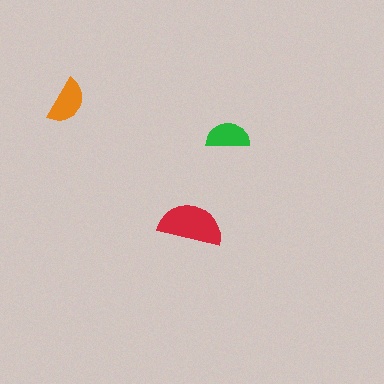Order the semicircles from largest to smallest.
the red one, the orange one, the green one.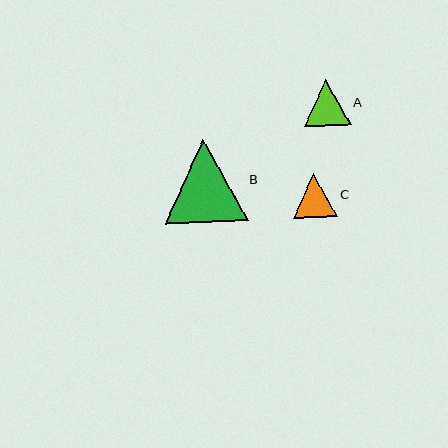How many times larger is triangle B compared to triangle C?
Triangle B is approximately 1.9 times the size of triangle C.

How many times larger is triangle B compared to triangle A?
Triangle B is approximately 1.8 times the size of triangle A.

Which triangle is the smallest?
Triangle C is the smallest with a size of approximately 44 pixels.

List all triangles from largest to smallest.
From largest to smallest: B, A, C.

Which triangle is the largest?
Triangle B is the largest with a size of approximately 83 pixels.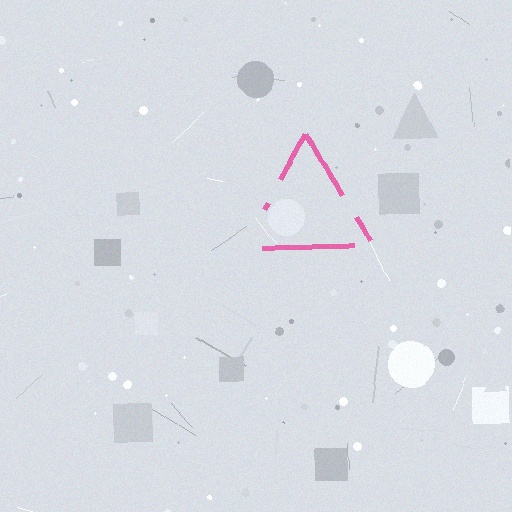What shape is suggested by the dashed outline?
The dashed outline suggests a triangle.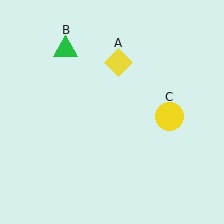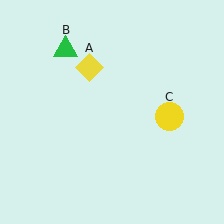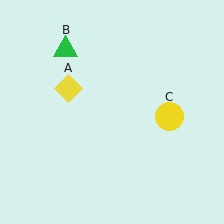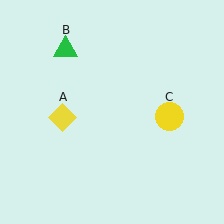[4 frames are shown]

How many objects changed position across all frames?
1 object changed position: yellow diamond (object A).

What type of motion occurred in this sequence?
The yellow diamond (object A) rotated counterclockwise around the center of the scene.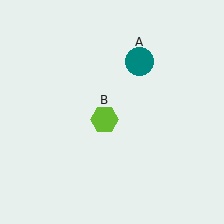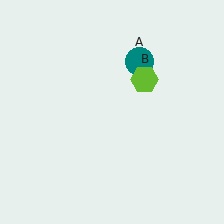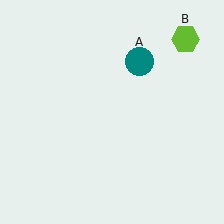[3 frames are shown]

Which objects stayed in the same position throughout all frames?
Teal circle (object A) remained stationary.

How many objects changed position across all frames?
1 object changed position: lime hexagon (object B).